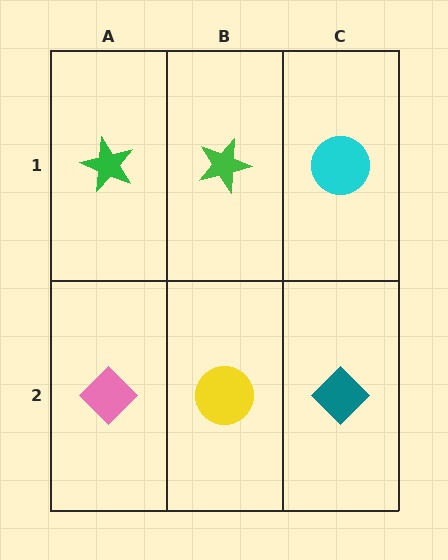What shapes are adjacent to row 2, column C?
A cyan circle (row 1, column C), a yellow circle (row 2, column B).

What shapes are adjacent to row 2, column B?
A green star (row 1, column B), a pink diamond (row 2, column A), a teal diamond (row 2, column C).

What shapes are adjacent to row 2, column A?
A green star (row 1, column A), a yellow circle (row 2, column B).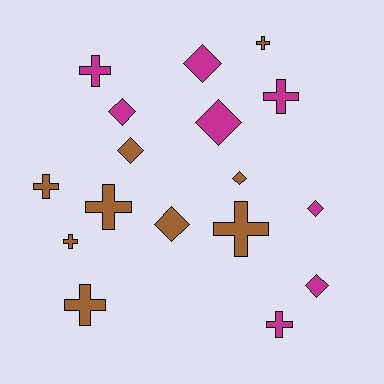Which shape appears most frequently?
Cross, with 9 objects.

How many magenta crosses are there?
There are 3 magenta crosses.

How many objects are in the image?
There are 17 objects.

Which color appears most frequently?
Brown, with 9 objects.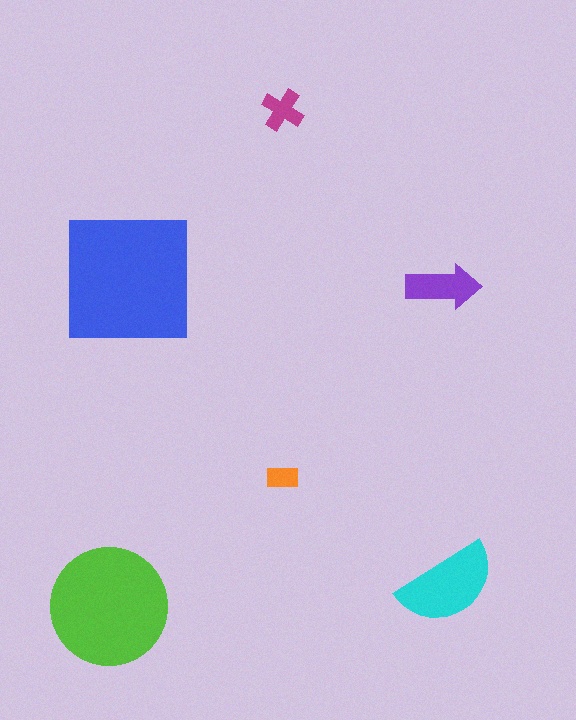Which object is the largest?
The blue square.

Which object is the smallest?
The orange rectangle.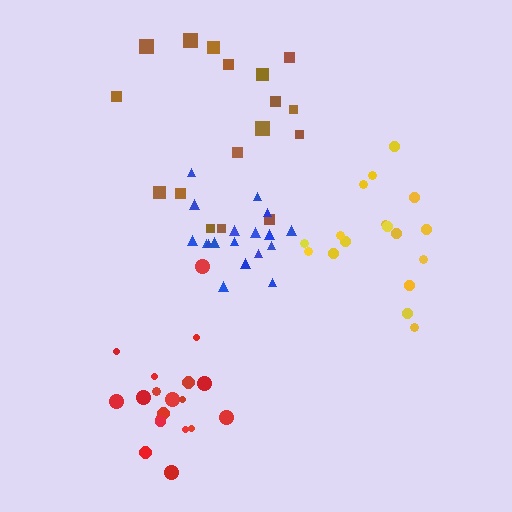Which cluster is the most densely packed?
Blue.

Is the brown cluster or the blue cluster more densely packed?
Blue.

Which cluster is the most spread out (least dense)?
Brown.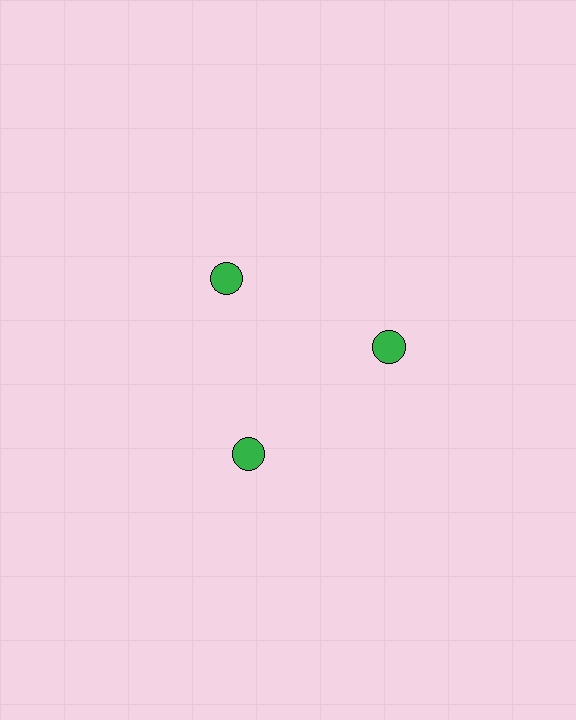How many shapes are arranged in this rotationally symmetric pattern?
There are 3 shapes, arranged in 3 groups of 1.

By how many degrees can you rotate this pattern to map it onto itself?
The pattern maps onto itself every 120 degrees of rotation.